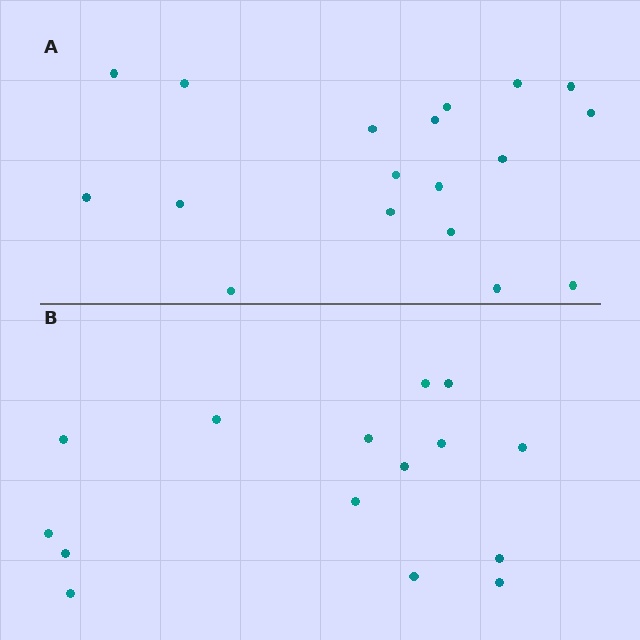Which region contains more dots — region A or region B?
Region A (the top region) has more dots.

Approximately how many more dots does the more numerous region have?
Region A has just a few more — roughly 2 or 3 more dots than region B.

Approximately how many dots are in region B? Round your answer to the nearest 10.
About 20 dots. (The exact count is 15, which rounds to 20.)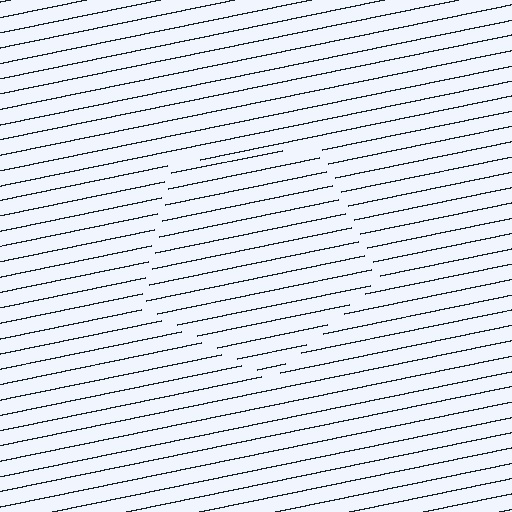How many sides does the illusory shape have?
5 sides — the line-ends trace a pentagon.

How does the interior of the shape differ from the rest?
The interior of the shape contains the same grating, shifted by half a period — the contour is defined by the phase discontinuity where line-ends from the inner and outer gratings abut.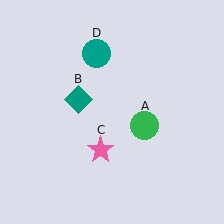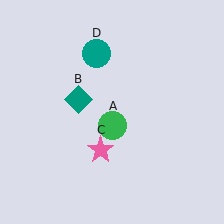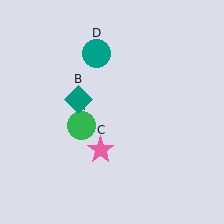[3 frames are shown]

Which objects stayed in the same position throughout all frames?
Teal diamond (object B) and pink star (object C) and teal circle (object D) remained stationary.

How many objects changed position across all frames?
1 object changed position: green circle (object A).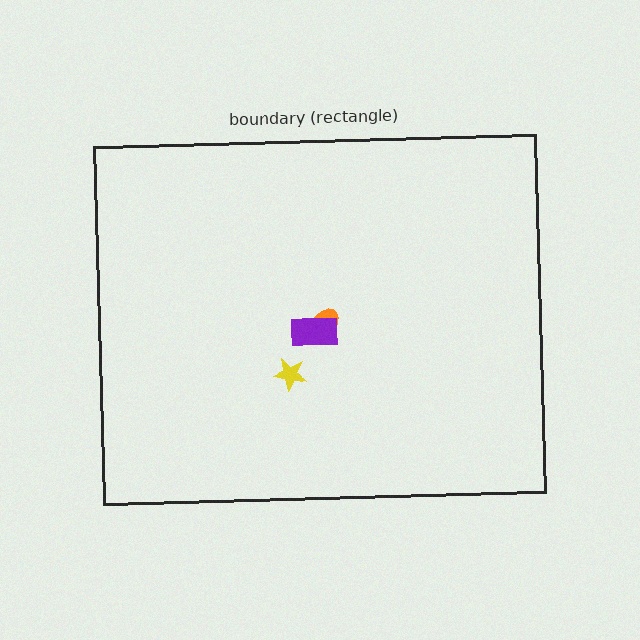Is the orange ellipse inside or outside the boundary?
Inside.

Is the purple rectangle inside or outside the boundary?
Inside.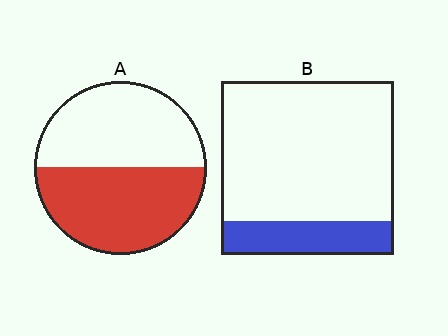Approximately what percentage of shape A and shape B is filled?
A is approximately 50% and B is approximately 20%.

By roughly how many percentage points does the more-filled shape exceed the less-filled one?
By roughly 30 percentage points (A over B).